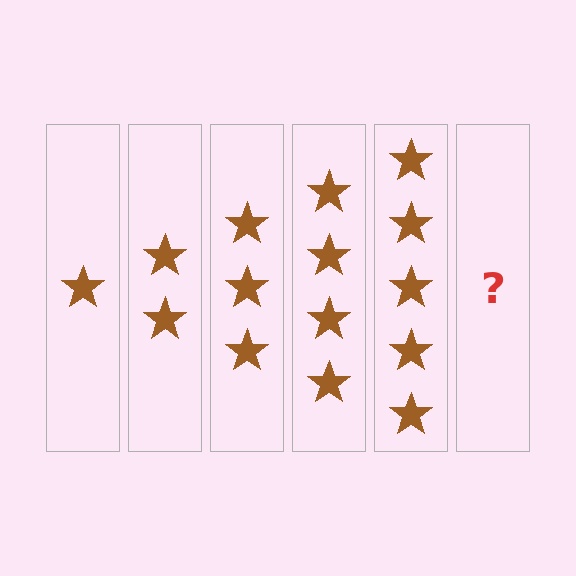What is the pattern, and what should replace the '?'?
The pattern is that each step adds one more star. The '?' should be 6 stars.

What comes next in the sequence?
The next element should be 6 stars.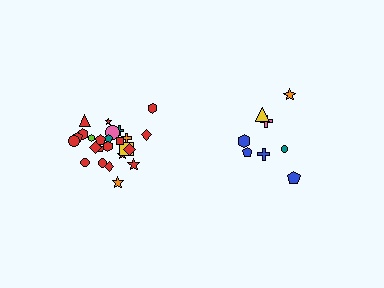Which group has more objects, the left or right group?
The left group.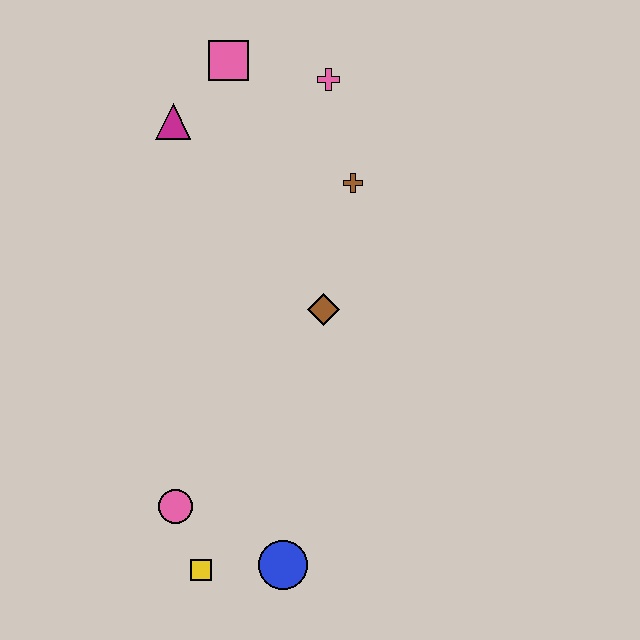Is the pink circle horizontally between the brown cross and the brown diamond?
No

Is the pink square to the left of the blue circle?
Yes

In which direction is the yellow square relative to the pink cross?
The yellow square is below the pink cross.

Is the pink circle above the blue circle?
Yes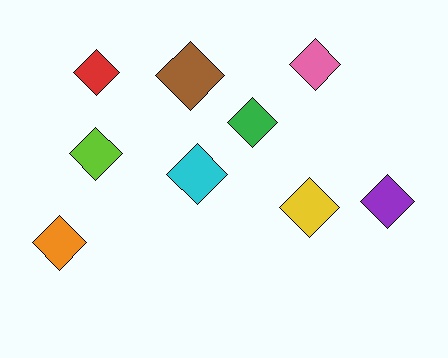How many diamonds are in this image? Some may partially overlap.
There are 9 diamonds.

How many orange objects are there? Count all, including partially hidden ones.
There is 1 orange object.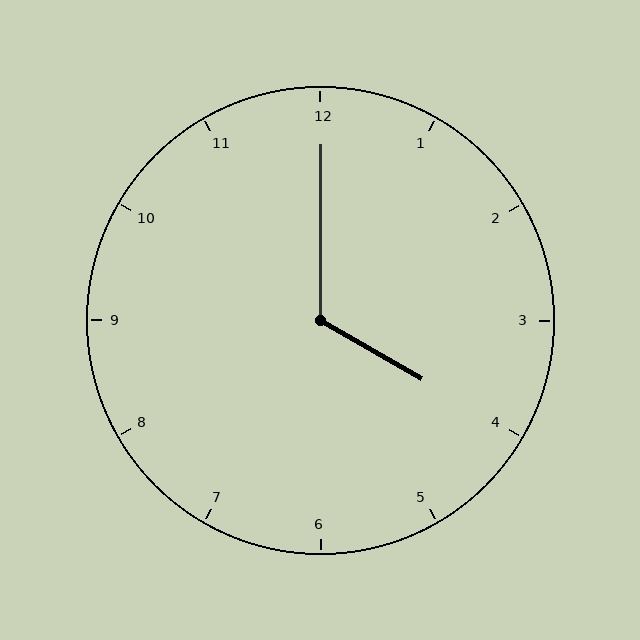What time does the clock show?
4:00.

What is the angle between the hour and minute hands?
Approximately 120 degrees.